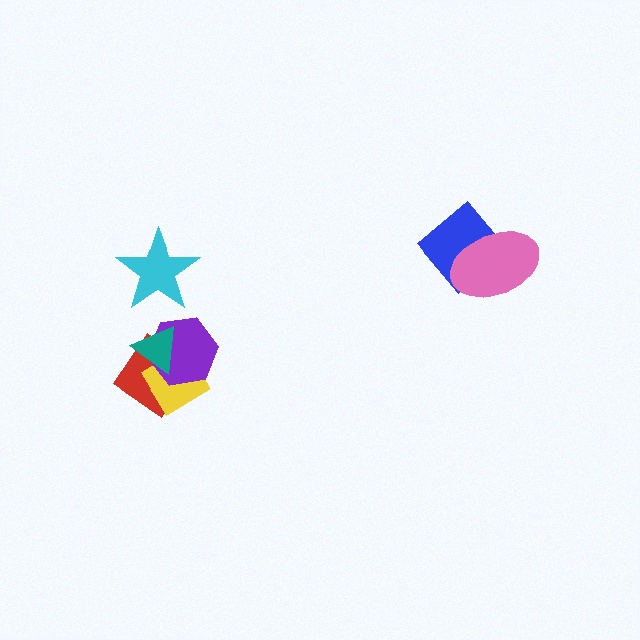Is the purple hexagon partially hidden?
Yes, it is partially covered by another shape.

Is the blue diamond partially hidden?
Yes, it is partially covered by another shape.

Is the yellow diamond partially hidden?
Yes, it is partially covered by another shape.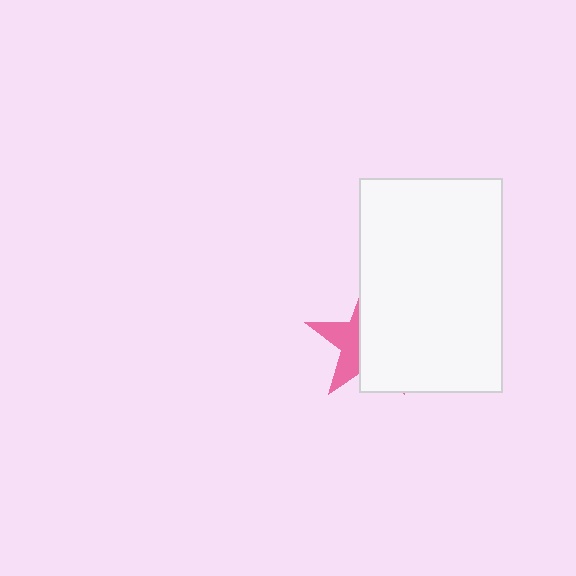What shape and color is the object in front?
The object in front is a white rectangle.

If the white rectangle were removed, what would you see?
You would see the complete pink star.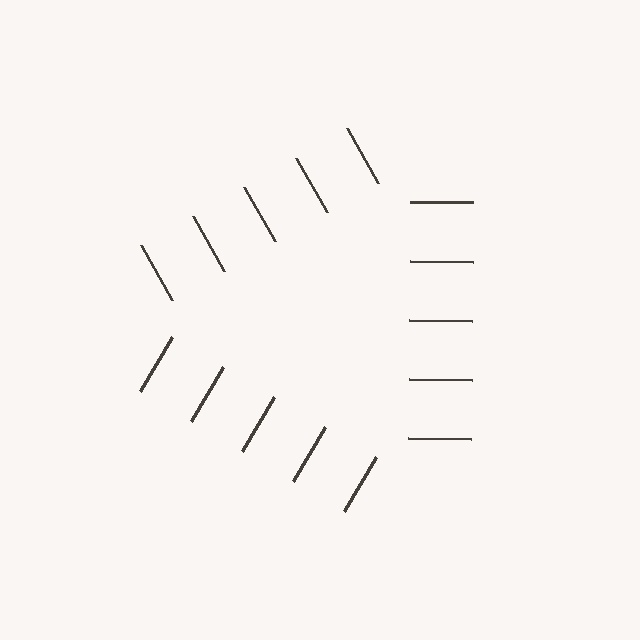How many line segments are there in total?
15 — 5 along each of the 3 edges.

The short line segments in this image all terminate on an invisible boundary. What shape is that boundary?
An illusory triangle — the line segments terminate on its edges but no continuous stroke is drawn.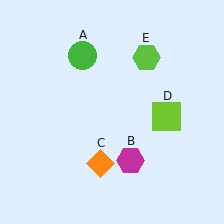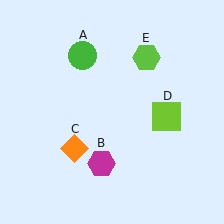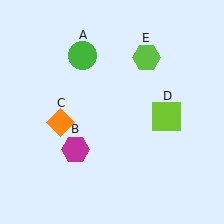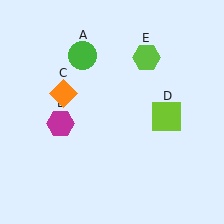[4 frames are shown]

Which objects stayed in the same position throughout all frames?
Green circle (object A) and lime square (object D) and lime hexagon (object E) remained stationary.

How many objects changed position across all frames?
2 objects changed position: magenta hexagon (object B), orange diamond (object C).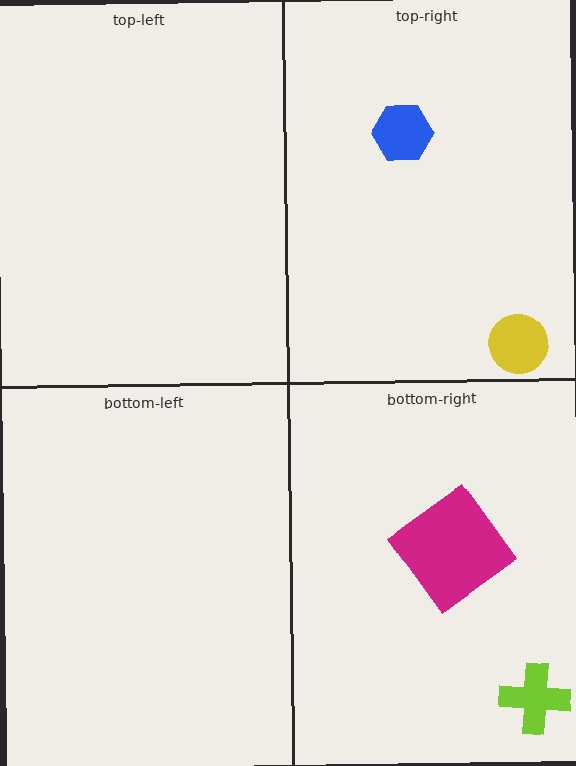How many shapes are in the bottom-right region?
2.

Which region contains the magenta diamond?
The bottom-right region.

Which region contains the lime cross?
The bottom-right region.